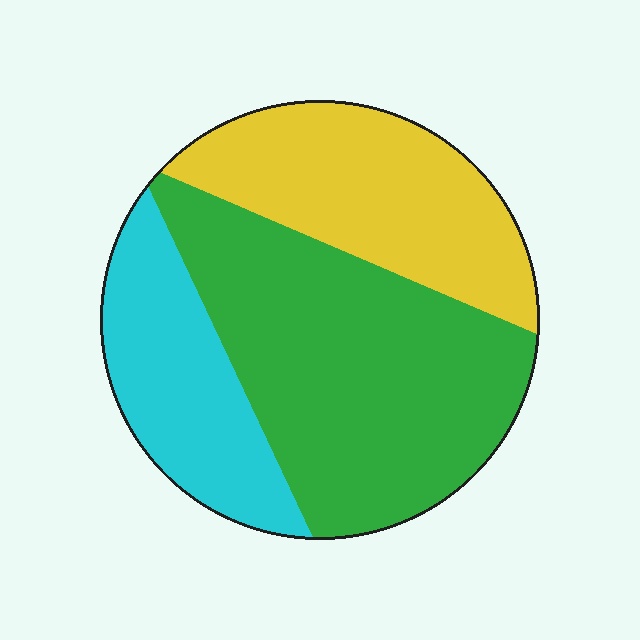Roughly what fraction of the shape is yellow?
Yellow covers roughly 30% of the shape.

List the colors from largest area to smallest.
From largest to smallest: green, yellow, cyan.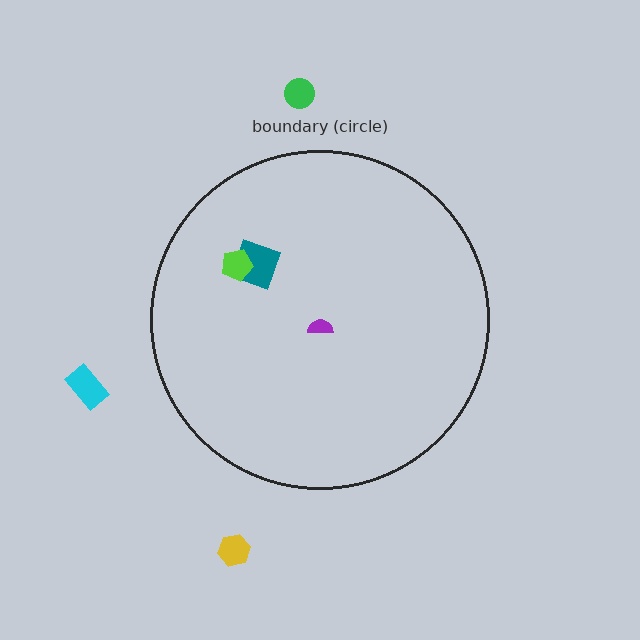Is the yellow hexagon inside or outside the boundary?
Outside.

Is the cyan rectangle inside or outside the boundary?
Outside.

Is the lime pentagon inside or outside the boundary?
Inside.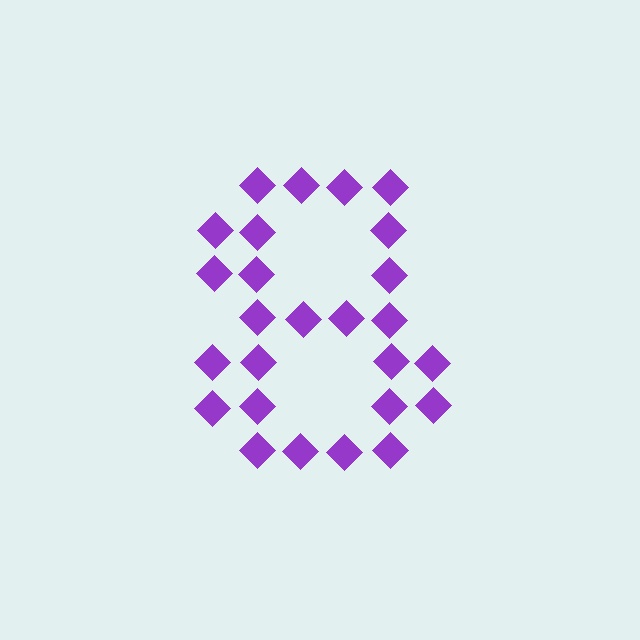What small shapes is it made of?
It is made of small diamonds.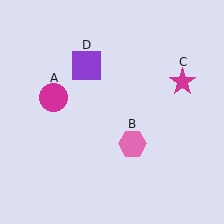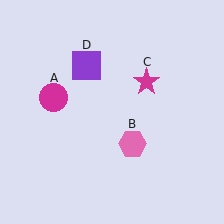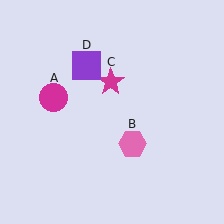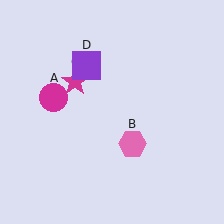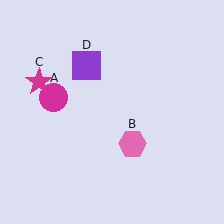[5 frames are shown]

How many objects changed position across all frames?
1 object changed position: magenta star (object C).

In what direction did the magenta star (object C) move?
The magenta star (object C) moved left.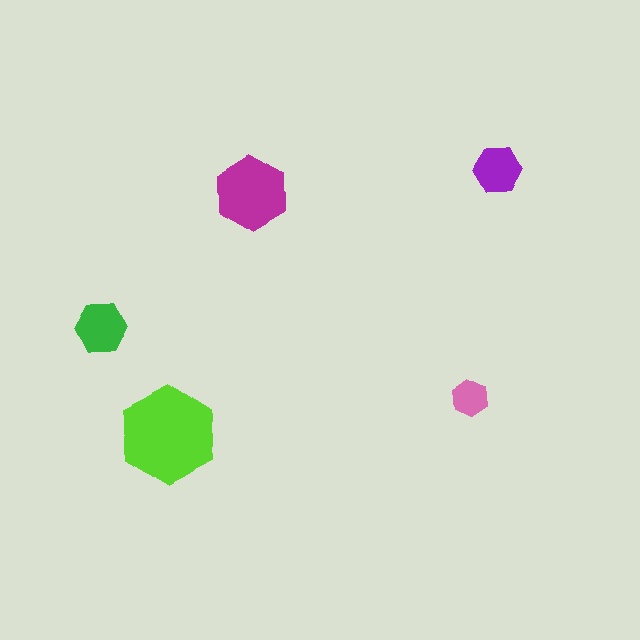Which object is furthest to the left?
The green hexagon is leftmost.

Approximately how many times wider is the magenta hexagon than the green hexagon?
About 1.5 times wider.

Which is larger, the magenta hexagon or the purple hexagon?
The magenta one.